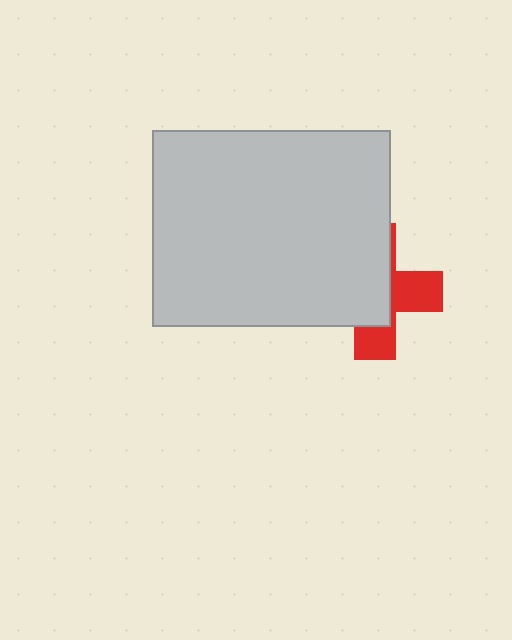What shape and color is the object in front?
The object in front is a light gray rectangle.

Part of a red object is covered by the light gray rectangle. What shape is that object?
It is a cross.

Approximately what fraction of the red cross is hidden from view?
Roughly 61% of the red cross is hidden behind the light gray rectangle.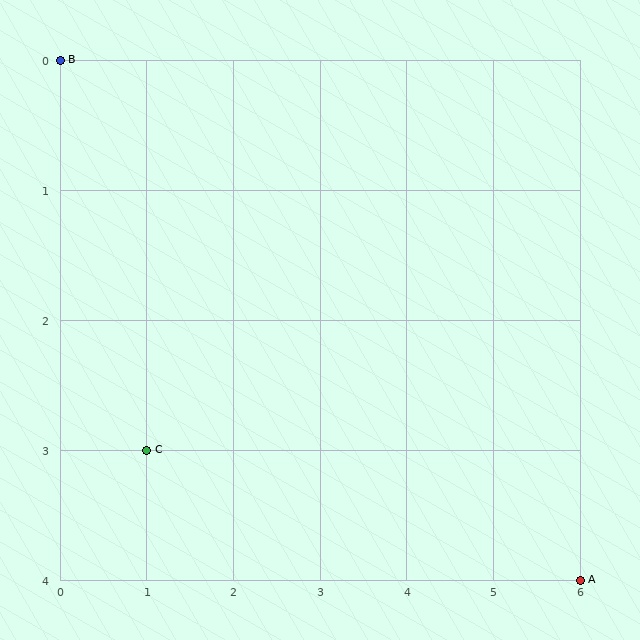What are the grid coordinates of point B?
Point B is at grid coordinates (0, 0).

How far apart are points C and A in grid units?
Points C and A are 5 columns and 1 row apart (about 5.1 grid units diagonally).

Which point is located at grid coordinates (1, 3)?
Point C is at (1, 3).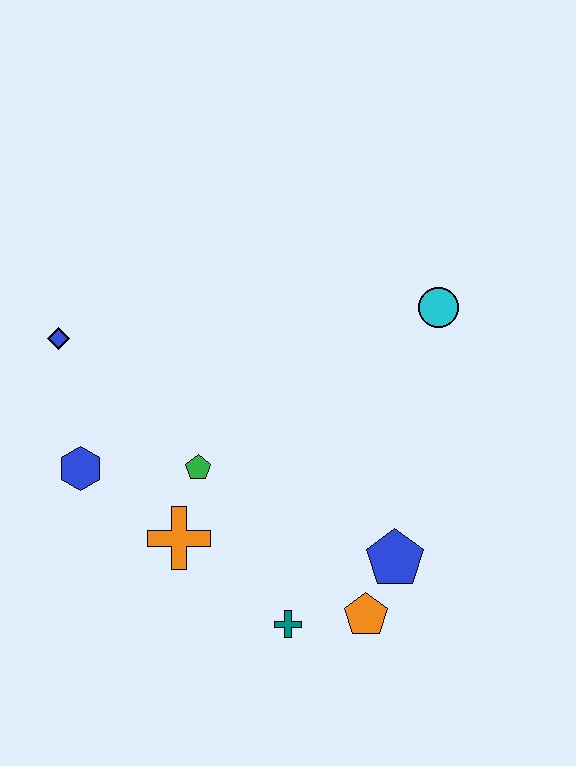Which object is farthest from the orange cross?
The cyan circle is farthest from the orange cross.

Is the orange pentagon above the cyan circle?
No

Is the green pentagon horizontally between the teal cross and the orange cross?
Yes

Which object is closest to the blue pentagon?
The orange pentagon is closest to the blue pentagon.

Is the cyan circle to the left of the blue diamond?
No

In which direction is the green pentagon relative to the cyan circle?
The green pentagon is to the left of the cyan circle.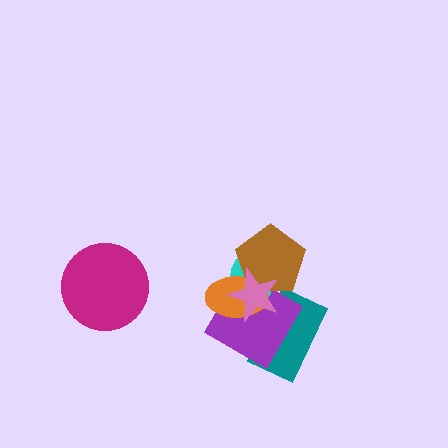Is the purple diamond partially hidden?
Yes, it is partially covered by another shape.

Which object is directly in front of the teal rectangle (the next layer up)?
The purple diamond is directly in front of the teal rectangle.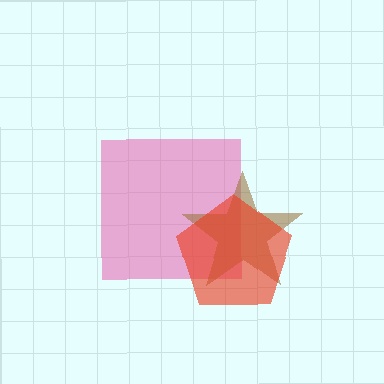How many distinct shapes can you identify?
There are 3 distinct shapes: a pink square, a brown star, a red pentagon.